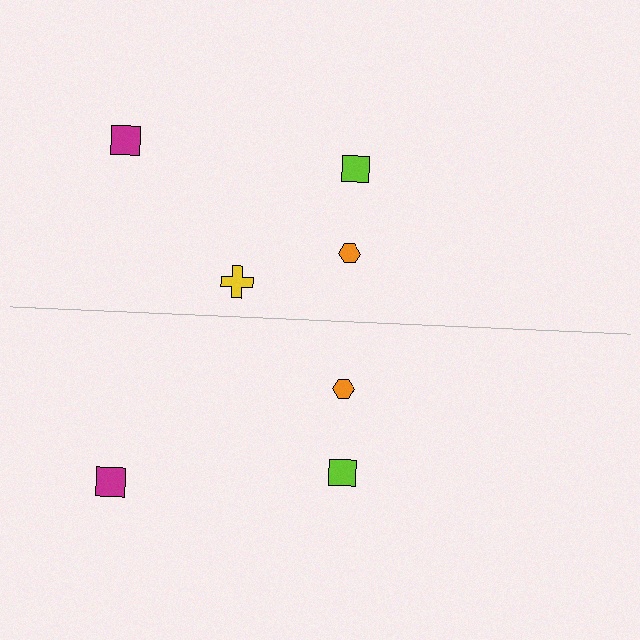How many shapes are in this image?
There are 7 shapes in this image.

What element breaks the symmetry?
A yellow cross is missing from the bottom side.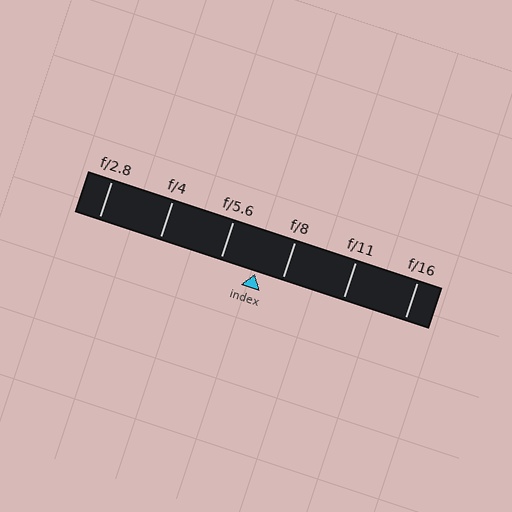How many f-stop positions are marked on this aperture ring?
There are 6 f-stop positions marked.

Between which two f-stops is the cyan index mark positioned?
The index mark is between f/5.6 and f/8.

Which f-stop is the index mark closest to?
The index mark is closest to f/8.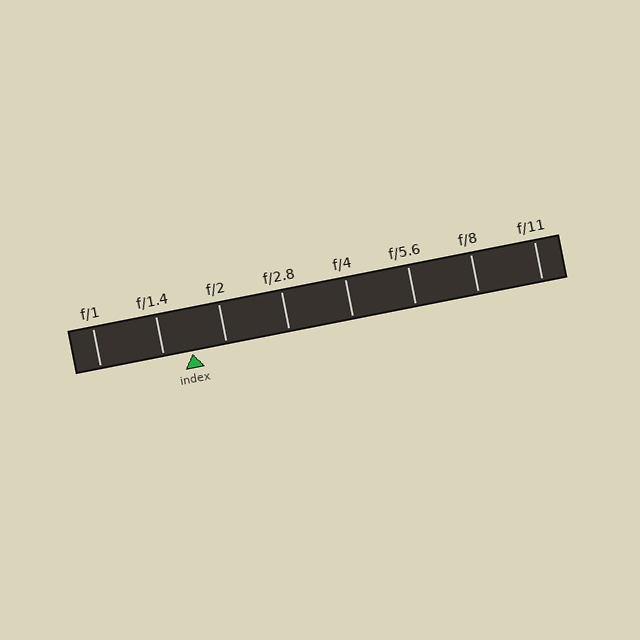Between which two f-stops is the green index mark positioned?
The index mark is between f/1.4 and f/2.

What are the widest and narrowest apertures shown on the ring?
The widest aperture shown is f/1 and the narrowest is f/11.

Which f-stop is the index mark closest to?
The index mark is closest to f/1.4.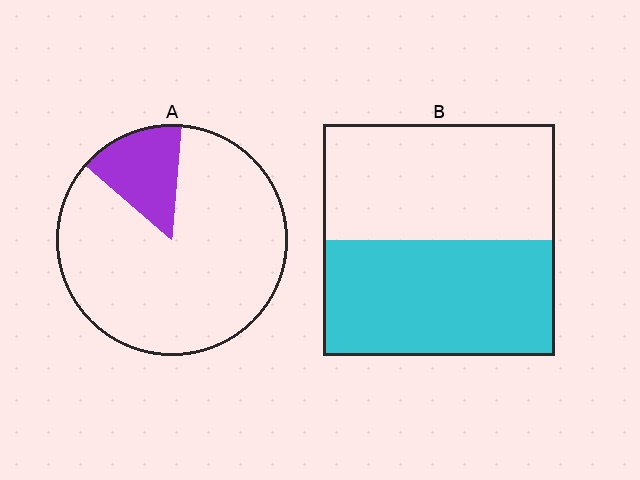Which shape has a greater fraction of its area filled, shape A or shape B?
Shape B.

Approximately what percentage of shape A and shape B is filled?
A is approximately 15% and B is approximately 50%.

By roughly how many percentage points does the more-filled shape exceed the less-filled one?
By roughly 35 percentage points (B over A).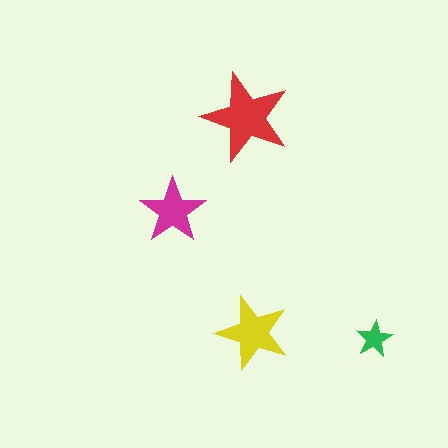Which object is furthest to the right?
The green star is rightmost.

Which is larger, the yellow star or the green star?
The yellow one.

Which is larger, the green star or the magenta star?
The magenta one.